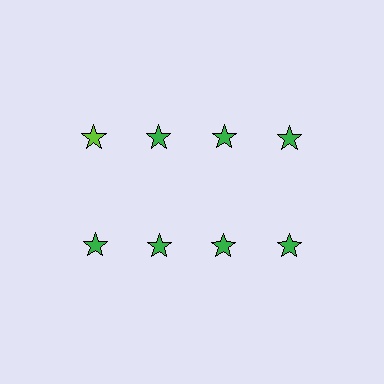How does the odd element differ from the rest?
It has a different color: lime instead of green.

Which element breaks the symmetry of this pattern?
The lime star in the top row, leftmost column breaks the symmetry. All other shapes are green stars.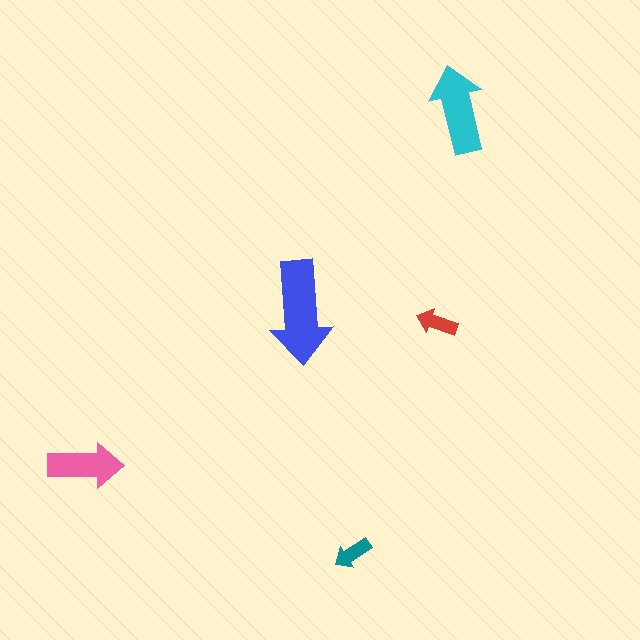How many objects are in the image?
There are 5 objects in the image.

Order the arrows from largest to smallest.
the blue one, the cyan one, the pink one, the red one, the teal one.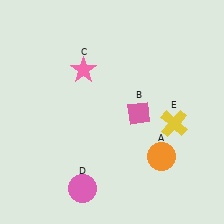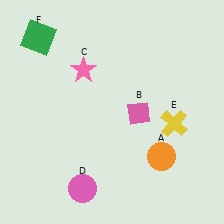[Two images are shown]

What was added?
A green square (F) was added in Image 2.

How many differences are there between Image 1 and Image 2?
There is 1 difference between the two images.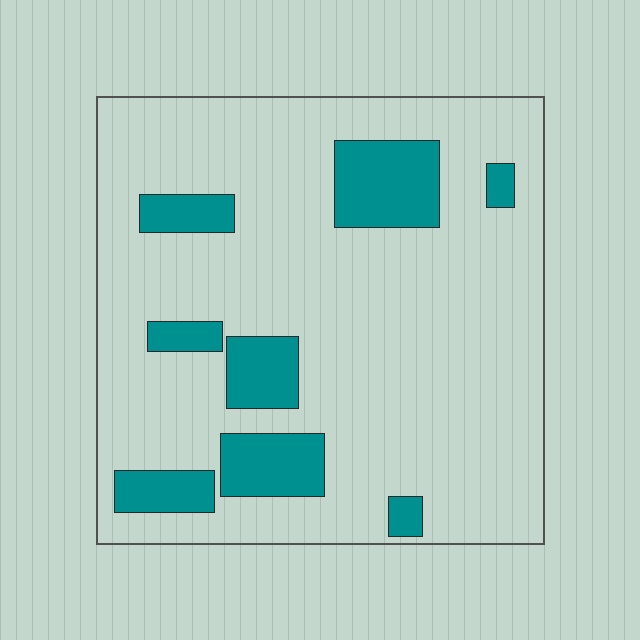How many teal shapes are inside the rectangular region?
8.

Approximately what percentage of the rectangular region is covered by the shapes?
Approximately 15%.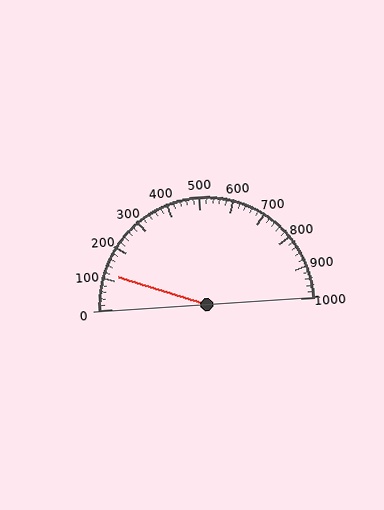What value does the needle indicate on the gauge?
The needle indicates approximately 120.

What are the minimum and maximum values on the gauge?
The gauge ranges from 0 to 1000.